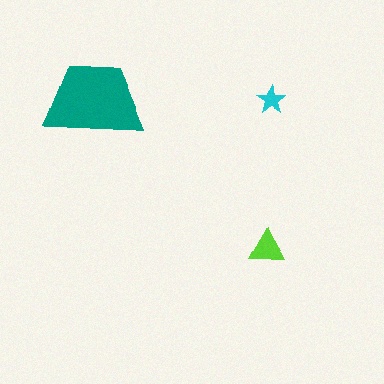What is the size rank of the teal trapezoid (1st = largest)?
1st.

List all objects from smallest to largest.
The cyan star, the lime triangle, the teal trapezoid.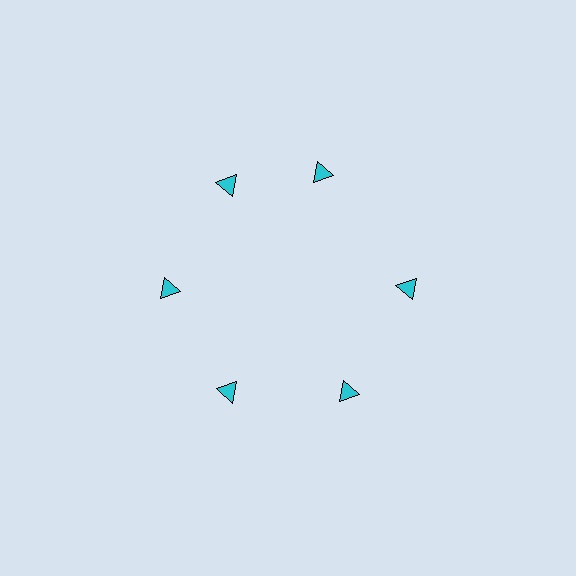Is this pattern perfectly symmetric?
No. The 6 cyan triangles are arranged in a ring, but one element near the 1 o'clock position is rotated out of alignment along the ring, breaking the 6-fold rotational symmetry.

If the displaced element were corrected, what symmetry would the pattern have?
It would have 6-fold rotational symmetry — the pattern would map onto itself every 60 degrees.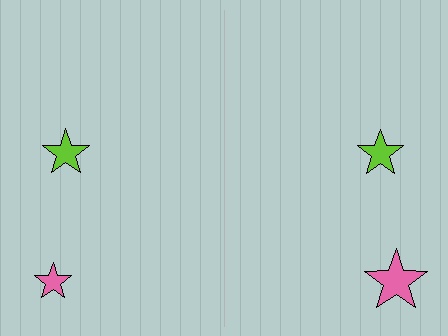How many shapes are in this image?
There are 4 shapes in this image.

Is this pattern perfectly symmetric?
No, the pattern is not perfectly symmetric. The pink star on the right side has a different size than its mirror counterpart.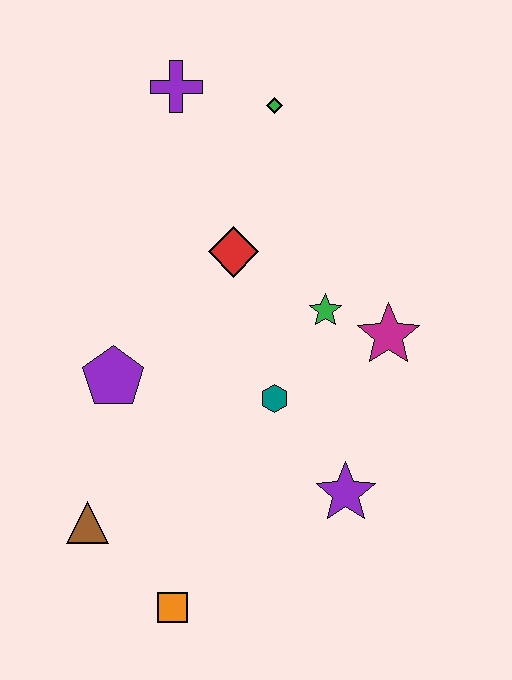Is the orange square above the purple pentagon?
No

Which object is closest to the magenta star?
The green star is closest to the magenta star.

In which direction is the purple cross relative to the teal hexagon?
The purple cross is above the teal hexagon.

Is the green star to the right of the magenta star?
No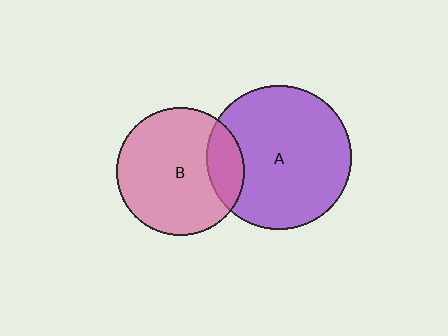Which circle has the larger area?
Circle A (purple).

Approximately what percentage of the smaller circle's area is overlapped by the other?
Approximately 20%.